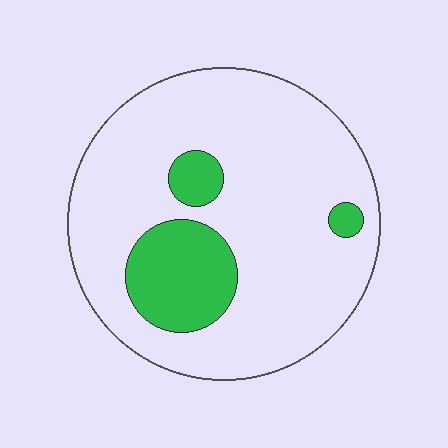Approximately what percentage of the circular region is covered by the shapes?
Approximately 20%.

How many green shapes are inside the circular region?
3.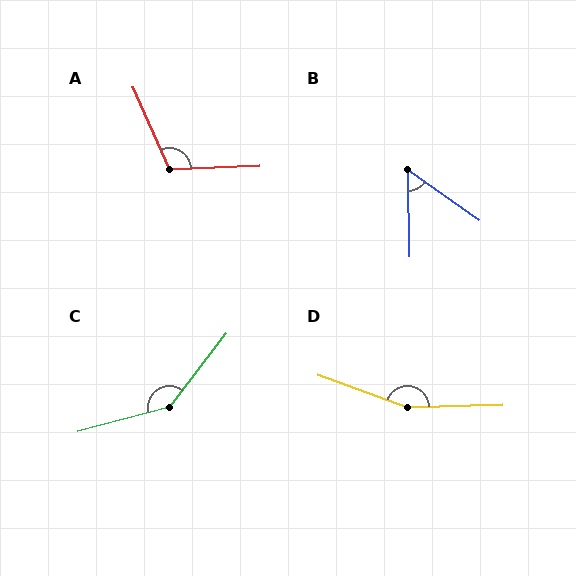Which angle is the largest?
D, at approximately 159 degrees.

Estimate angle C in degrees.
Approximately 143 degrees.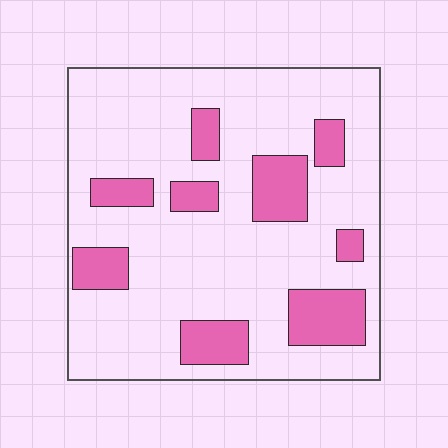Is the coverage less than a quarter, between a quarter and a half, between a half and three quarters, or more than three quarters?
Less than a quarter.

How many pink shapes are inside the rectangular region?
9.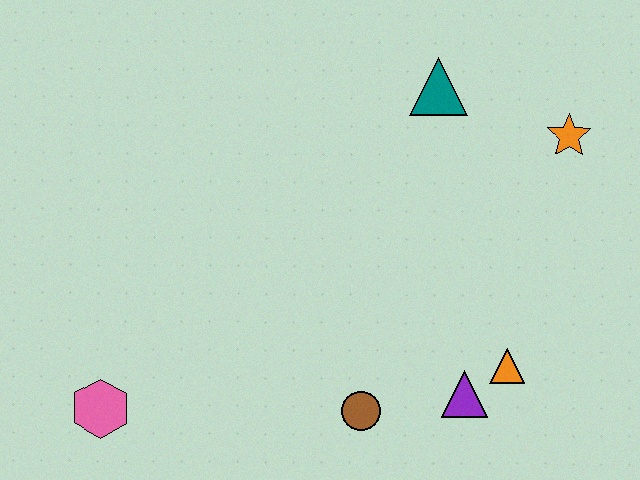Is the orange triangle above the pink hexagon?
Yes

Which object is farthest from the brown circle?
The orange star is farthest from the brown circle.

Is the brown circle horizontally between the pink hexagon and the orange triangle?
Yes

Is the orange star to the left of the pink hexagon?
No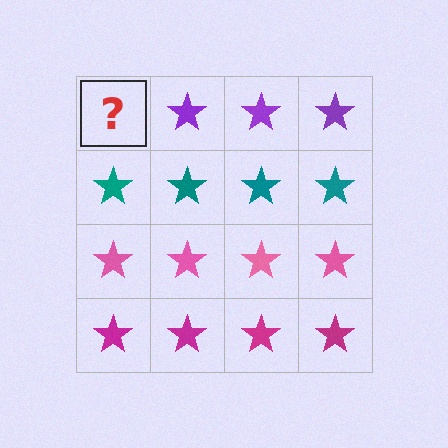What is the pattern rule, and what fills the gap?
The rule is that each row has a consistent color. The gap should be filled with a purple star.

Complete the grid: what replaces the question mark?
The question mark should be replaced with a purple star.